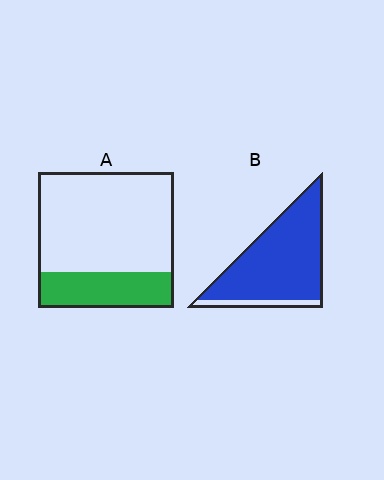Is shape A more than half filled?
No.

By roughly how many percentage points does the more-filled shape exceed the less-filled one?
By roughly 60 percentage points (B over A).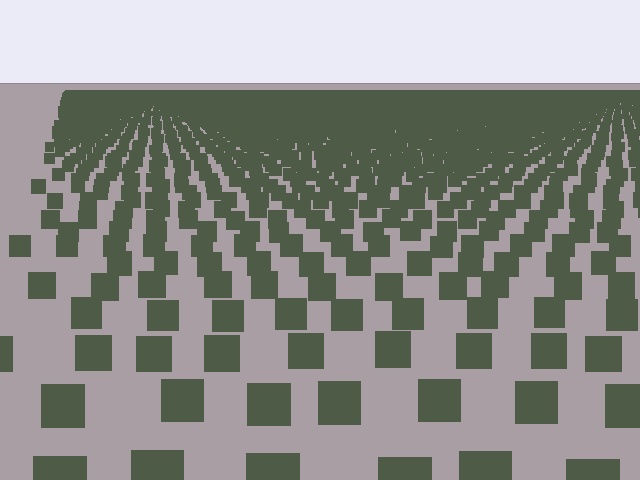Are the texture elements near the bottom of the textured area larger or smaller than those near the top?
Larger. Near the bottom, elements are closer to the viewer and appear at a bigger on-screen size.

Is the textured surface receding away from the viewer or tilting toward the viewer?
The surface is receding away from the viewer. Texture elements get smaller and denser toward the top.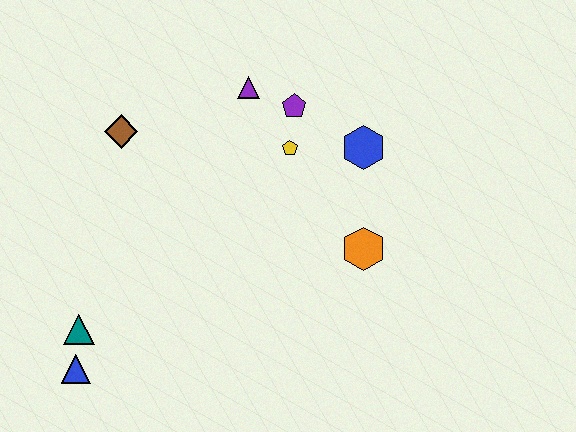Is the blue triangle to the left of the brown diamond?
Yes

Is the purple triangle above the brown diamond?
Yes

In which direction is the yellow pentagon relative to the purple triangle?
The yellow pentagon is below the purple triangle.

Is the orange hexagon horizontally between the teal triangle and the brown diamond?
No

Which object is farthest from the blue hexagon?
The blue triangle is farthest from the blue hexagon.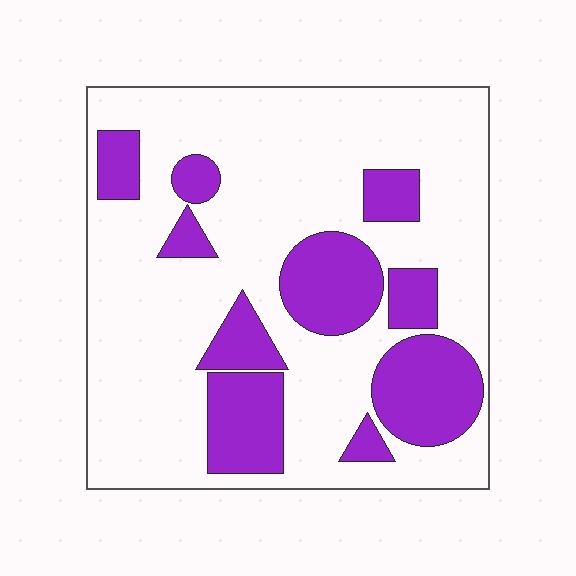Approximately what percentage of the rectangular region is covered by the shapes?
Approximately 25%.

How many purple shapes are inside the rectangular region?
10.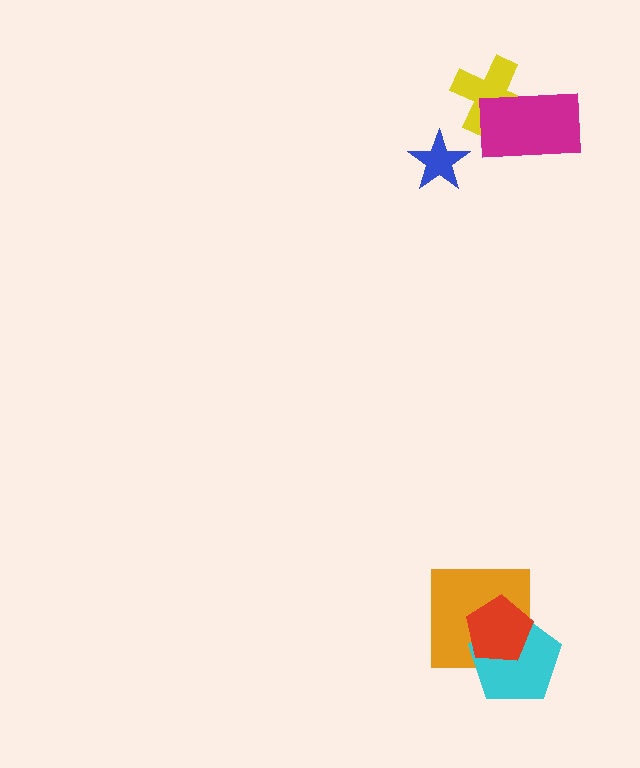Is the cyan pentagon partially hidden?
Yes, it is partially covered by another shape.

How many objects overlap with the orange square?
2 objects overlap with the orange square.